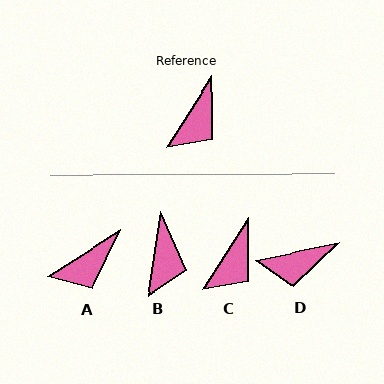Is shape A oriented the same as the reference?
No, it is off by about 25 degrees.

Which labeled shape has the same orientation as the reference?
C.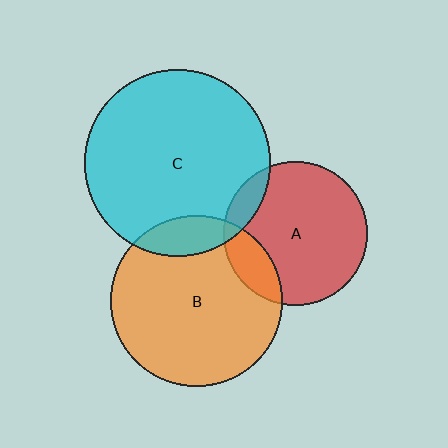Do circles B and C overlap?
Yes.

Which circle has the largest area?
Circle C (cyan).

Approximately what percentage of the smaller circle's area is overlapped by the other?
Approximately 15%.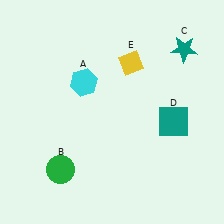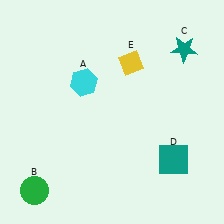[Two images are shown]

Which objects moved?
The objects that moved are: the green circle (B), the teal square (D).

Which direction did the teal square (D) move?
The teal square (D) moved down.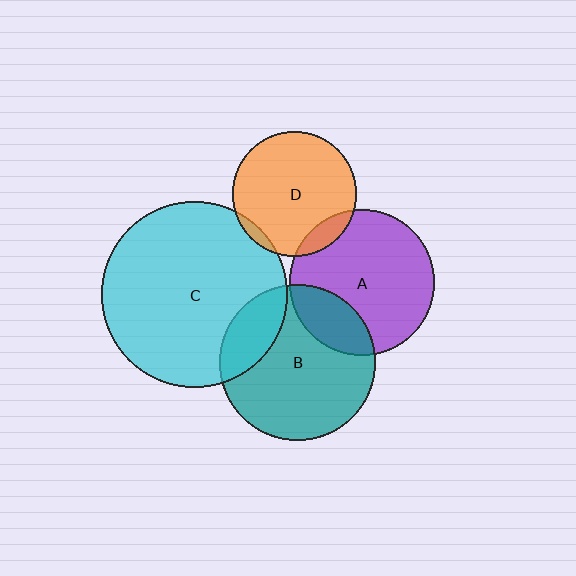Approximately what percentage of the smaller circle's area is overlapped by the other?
Approximately 20%.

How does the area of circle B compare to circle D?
Approximately 1.6 times.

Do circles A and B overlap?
Yes.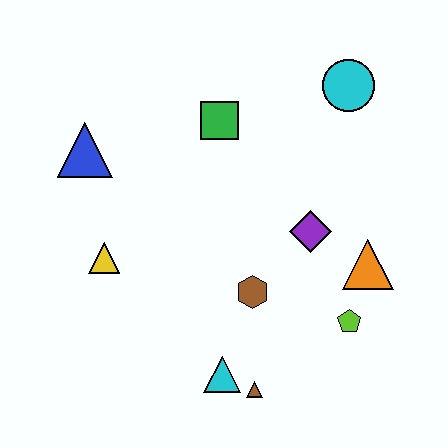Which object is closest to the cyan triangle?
The brown triangle is closest to the cyan triangle.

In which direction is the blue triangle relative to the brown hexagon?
The blue triangle is to the left of the brown hexagon.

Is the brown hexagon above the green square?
No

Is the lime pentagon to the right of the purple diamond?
Yes